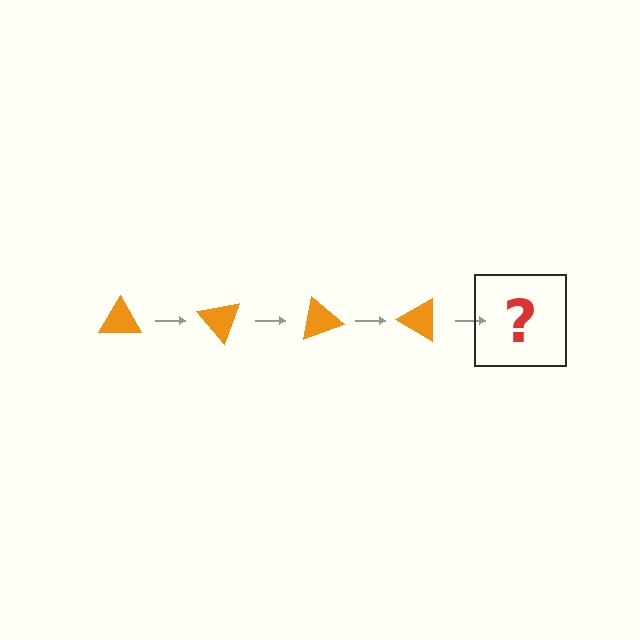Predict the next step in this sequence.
The next step is an orange triangle rotated 200 degrees.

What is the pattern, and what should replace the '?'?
The pattern is that the triangle rotates 50 degrees each step. The '?' should be an orange triangle rotated 200 degrees.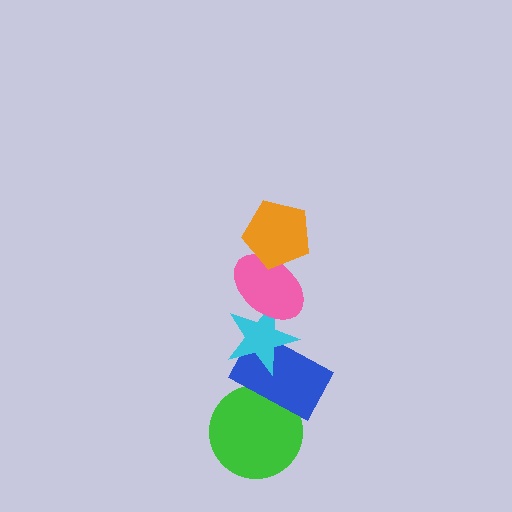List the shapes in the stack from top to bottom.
From top to bottom: the orange pentagon, the pink ellipse, the cyan star, the blue rectangle, the green circle.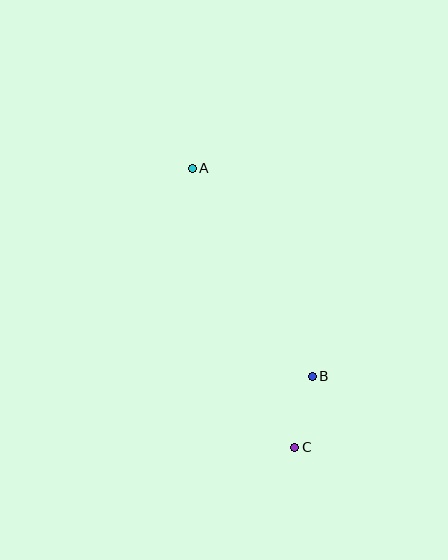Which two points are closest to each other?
Points B and C are closest to each other.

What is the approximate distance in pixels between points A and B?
The distance between A and B is approximately 240 pixels.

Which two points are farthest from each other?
Points A and C are farthest from each other.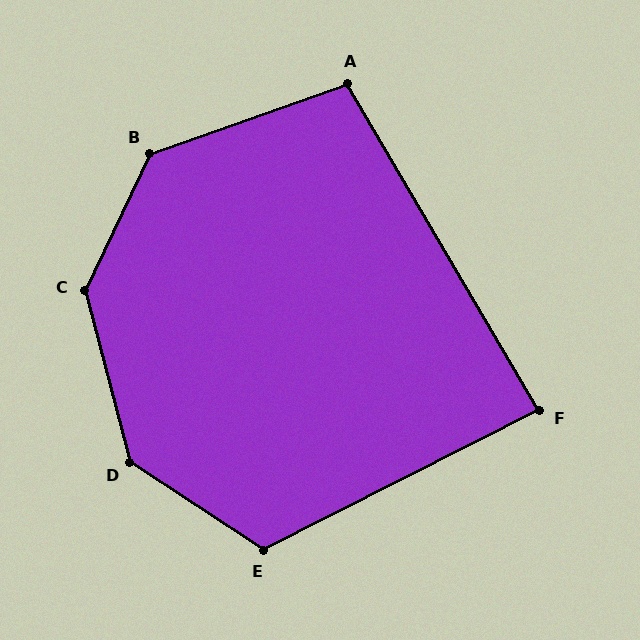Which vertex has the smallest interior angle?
F, at approximately 86 degrees.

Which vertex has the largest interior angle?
C, at approximately 139 degrees.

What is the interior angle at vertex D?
Approximately 138 degrees (obtuse).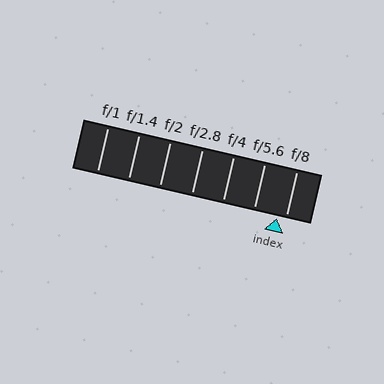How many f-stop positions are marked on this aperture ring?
There are 7 f-stop positions marked.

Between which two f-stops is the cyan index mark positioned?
The index mark is between f/5.6 and f/8.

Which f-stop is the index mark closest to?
The index mark is closest to f/8.